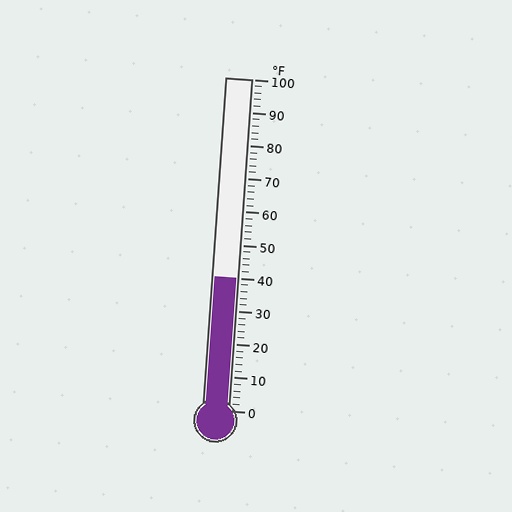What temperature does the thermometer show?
The thermometer shows approximately 40°F.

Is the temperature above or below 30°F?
The temperature is above 30°F.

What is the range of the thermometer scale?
The thermometer scale ranges from 0°F to 100°F.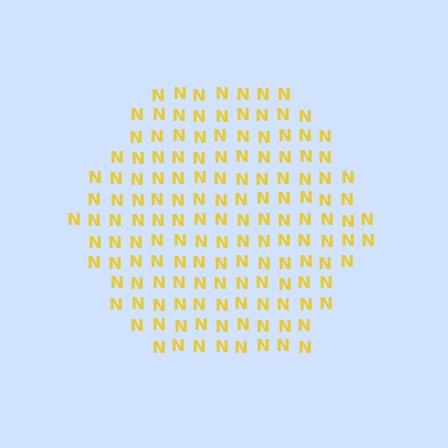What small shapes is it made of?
It is made of small letter N's.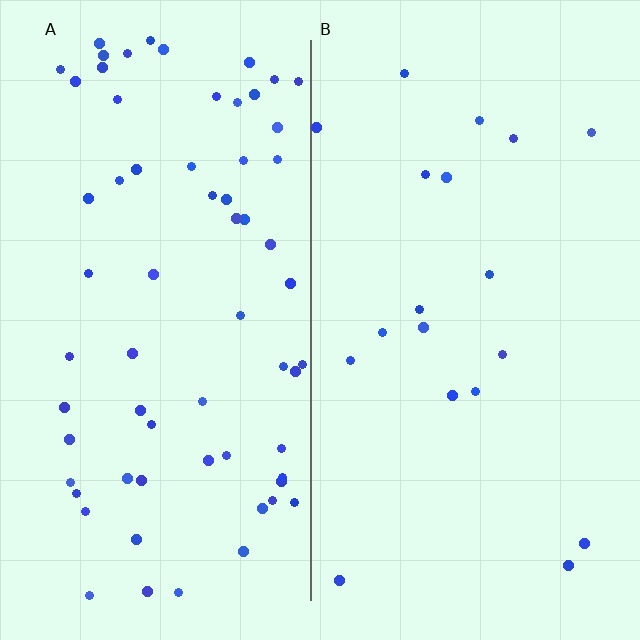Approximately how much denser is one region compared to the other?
Approximately 3.5× — region A over region B.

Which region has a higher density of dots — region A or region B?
A (the left).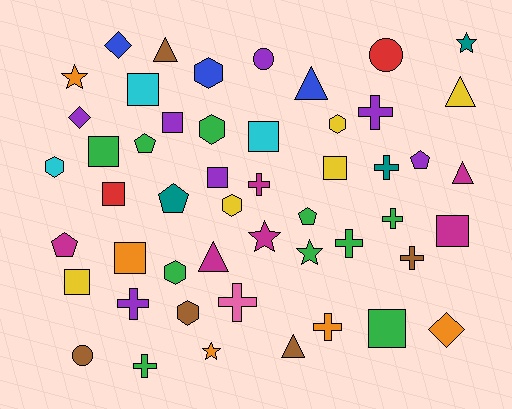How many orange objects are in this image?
There are 5 orange objects.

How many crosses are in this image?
There are 10 crosses.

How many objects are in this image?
There are 50 objects.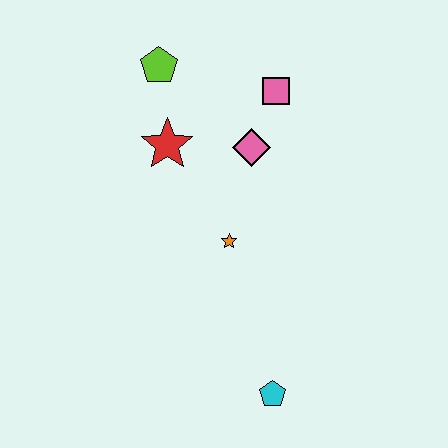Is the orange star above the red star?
No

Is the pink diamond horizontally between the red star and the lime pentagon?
No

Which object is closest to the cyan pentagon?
The orange star is closest to the cyan pentagon.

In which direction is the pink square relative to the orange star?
The pink square is above the orange star.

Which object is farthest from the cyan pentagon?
The lime pentagon is farthest from the cyan pentagon.